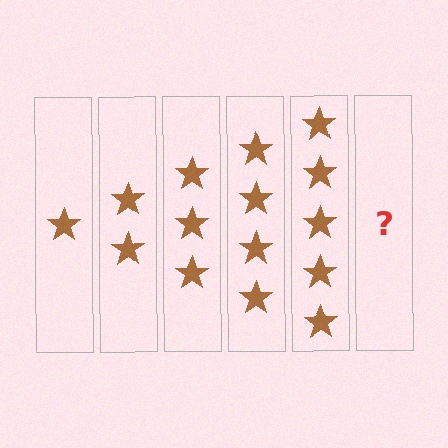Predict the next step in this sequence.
The next step is 6 stars.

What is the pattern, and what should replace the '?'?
The pattern is that each step adds one more star. The '?' should be 6 stars.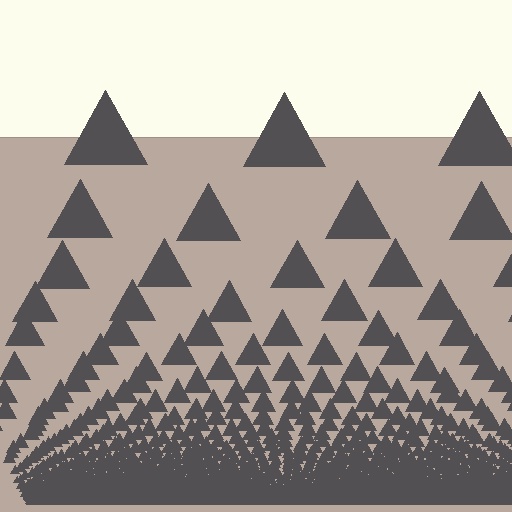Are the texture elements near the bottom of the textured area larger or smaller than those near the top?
Smaller. The gradient is inverted — elements near the bottom are smaller and denser.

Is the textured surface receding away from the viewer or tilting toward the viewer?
The surface appears to tilt toward the viewer. Texture elements get larger and sparser toward the top.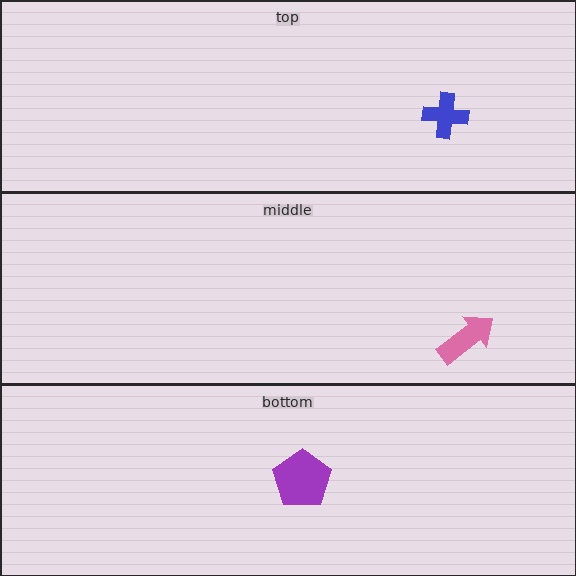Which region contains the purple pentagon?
The bottom region.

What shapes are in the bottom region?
The purple pentagon.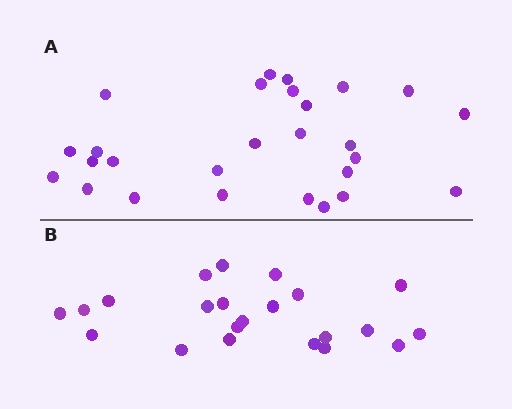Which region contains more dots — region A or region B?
Region A (the top region) has more dots.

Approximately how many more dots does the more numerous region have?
Region A has about 5 more dots than region B.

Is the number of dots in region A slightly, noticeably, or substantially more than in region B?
Region A has only slightly more — the two regions are fairly close. The ratio is roughly 1.2 to 1.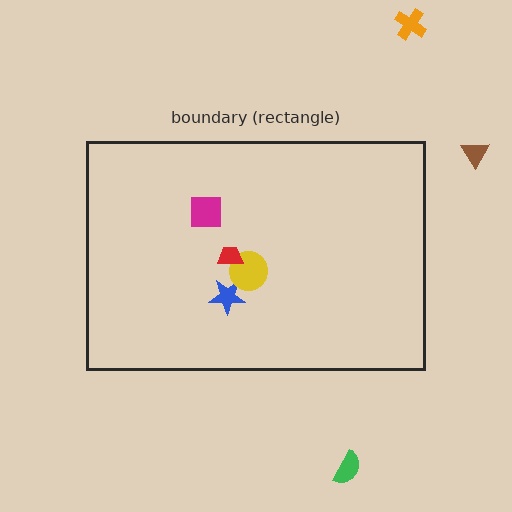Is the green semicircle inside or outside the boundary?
Outside.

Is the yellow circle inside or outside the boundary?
Inside.